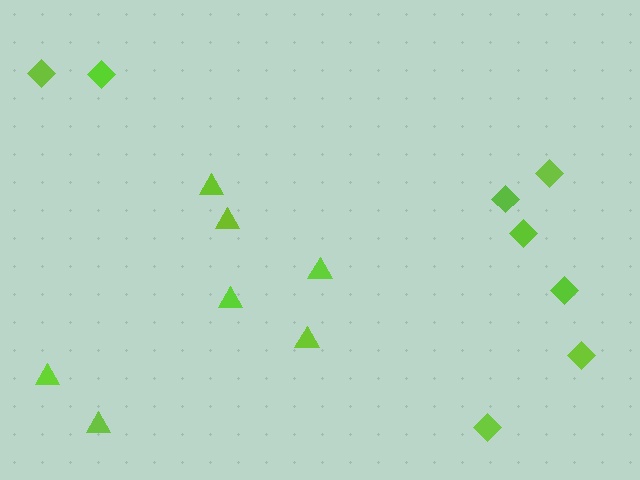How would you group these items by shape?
There are 2 groups: one group of diamonds (8) and one group of triangles (7).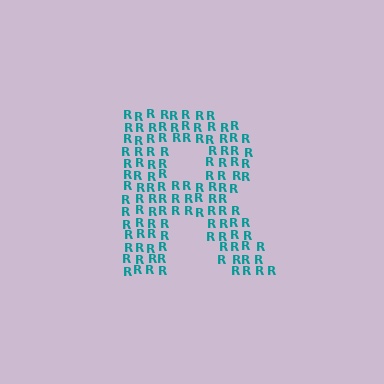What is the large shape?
The large shape is the letter R.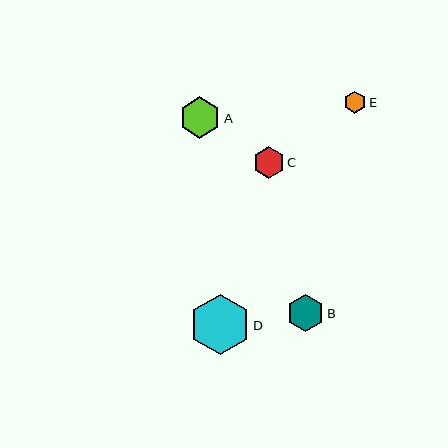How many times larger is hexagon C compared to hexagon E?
Hexagon C is approximately 1.4 times the size of hexagon E.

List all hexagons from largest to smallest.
From largest to smallest: D, A, B, C, E.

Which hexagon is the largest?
Hexagon D is the largest with a size of approximately 61 pixels.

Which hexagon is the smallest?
Hexagon E is the smallest with a size of approximately 22 pixels.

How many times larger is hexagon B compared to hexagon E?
Hexagon B is approximately 1.7 times the size of hexagon E.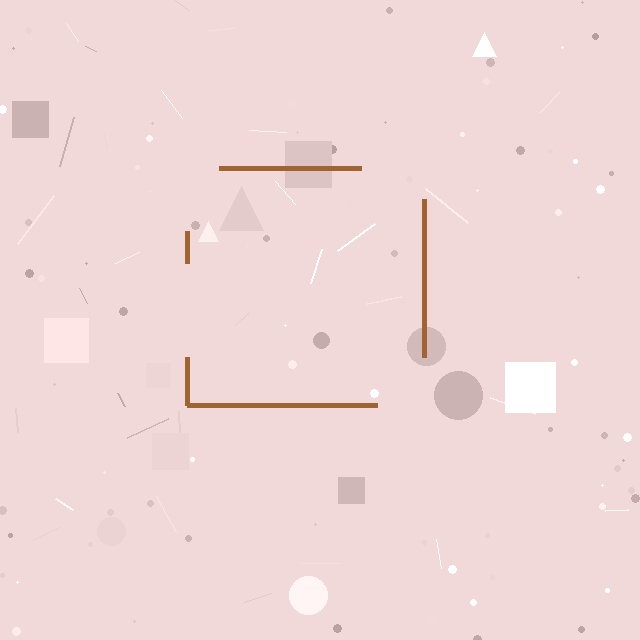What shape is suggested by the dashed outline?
The dashed outline suggests a square.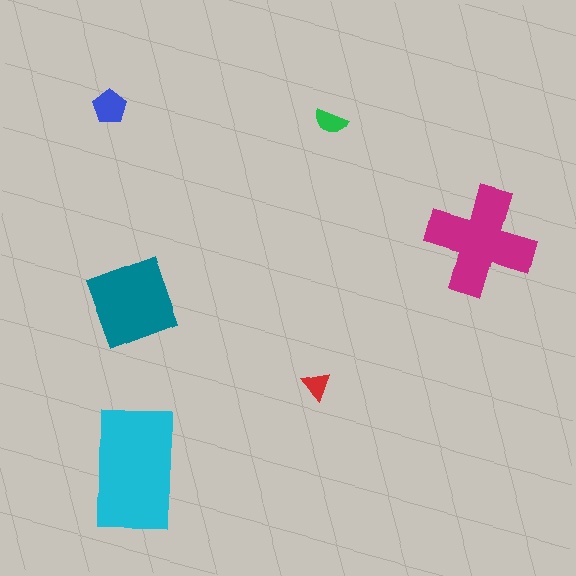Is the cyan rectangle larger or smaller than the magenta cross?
Larger.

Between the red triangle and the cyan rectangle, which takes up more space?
The cyan rectangle.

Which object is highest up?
The blue pentagon is topmost.